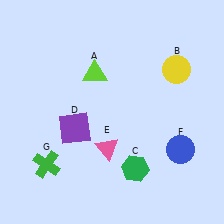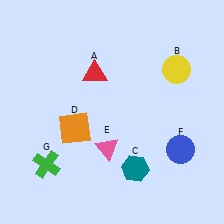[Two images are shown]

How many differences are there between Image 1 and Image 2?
There are 3 differences between the two images.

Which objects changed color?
A changed from lime to red. C changed from green to teal. D changed from purple to orange.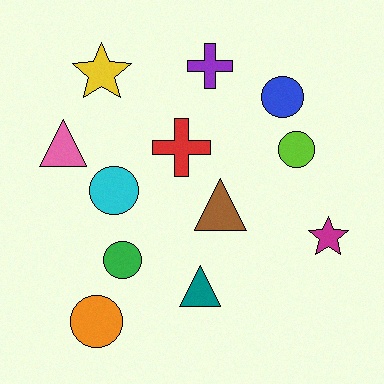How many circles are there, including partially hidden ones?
There are 5 circles.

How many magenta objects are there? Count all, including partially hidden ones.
There is 1 magenta object.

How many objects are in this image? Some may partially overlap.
There are 12 objects.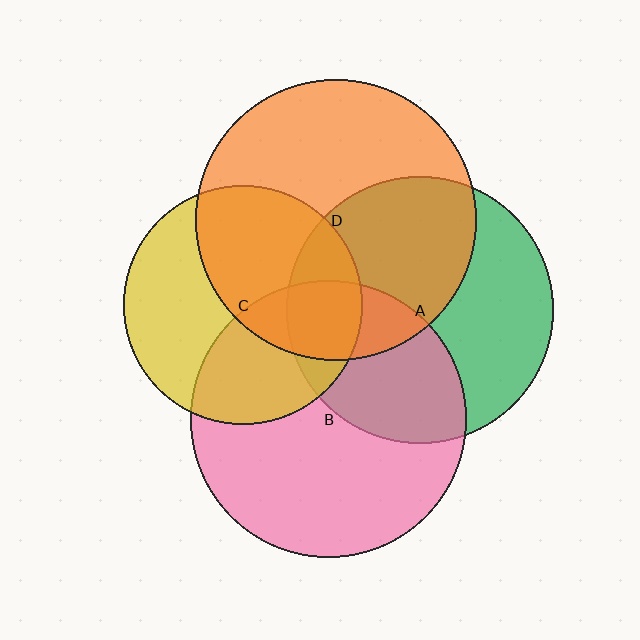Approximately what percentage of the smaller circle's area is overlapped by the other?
Approximately 50%.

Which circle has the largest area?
Circle D (orange).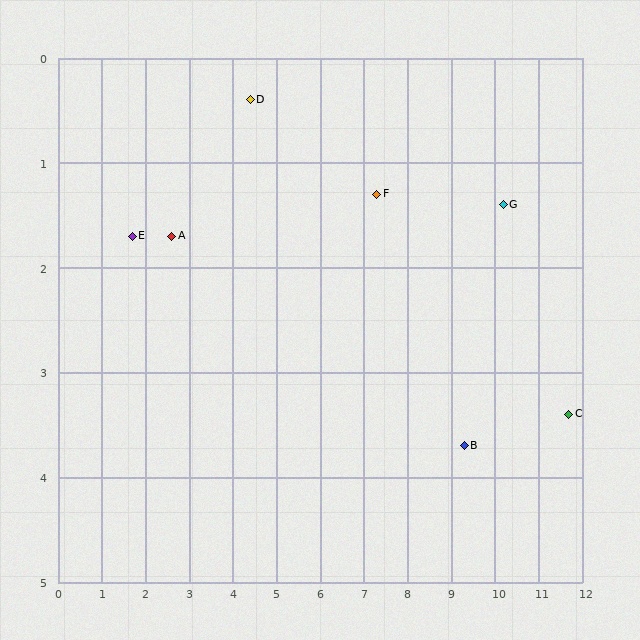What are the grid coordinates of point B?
Point B is at approximately (9.3, 3.7).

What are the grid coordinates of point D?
Point D is at approximately (4.4, 0.4).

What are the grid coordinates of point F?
Point F is at approximately (7.3, 1.3).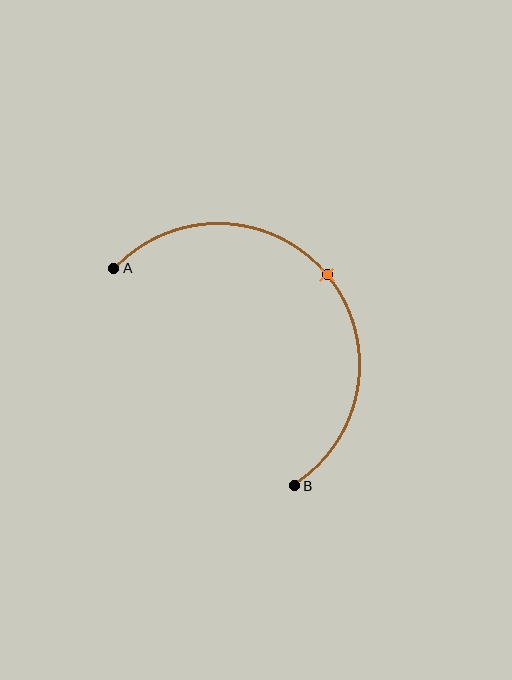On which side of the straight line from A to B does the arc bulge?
The arc bulges above and to the right of the straight line connecting A and B.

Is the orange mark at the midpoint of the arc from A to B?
Yes. The orange mark lies on the arc at equal arc-length from both A and B — it is the arc midpoint.